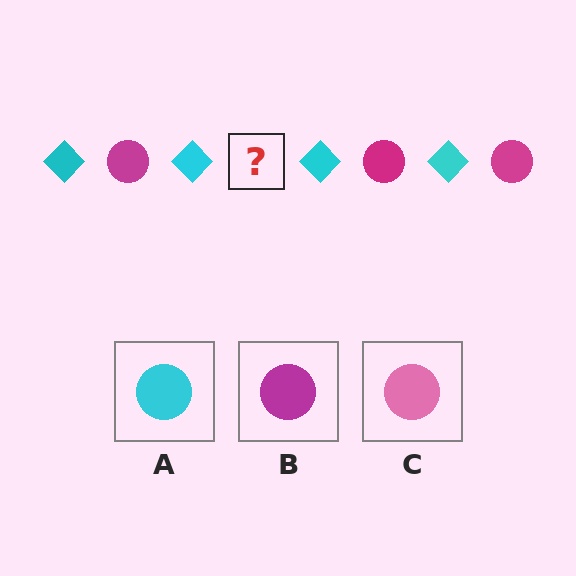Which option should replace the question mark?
Option B.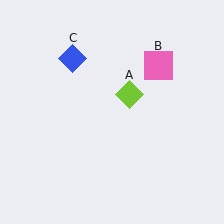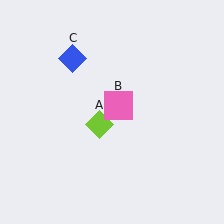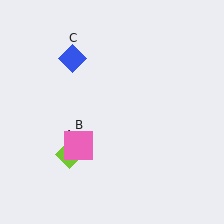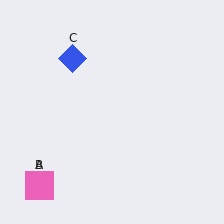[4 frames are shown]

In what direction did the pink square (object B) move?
The pink square (object B) moved down and to the left.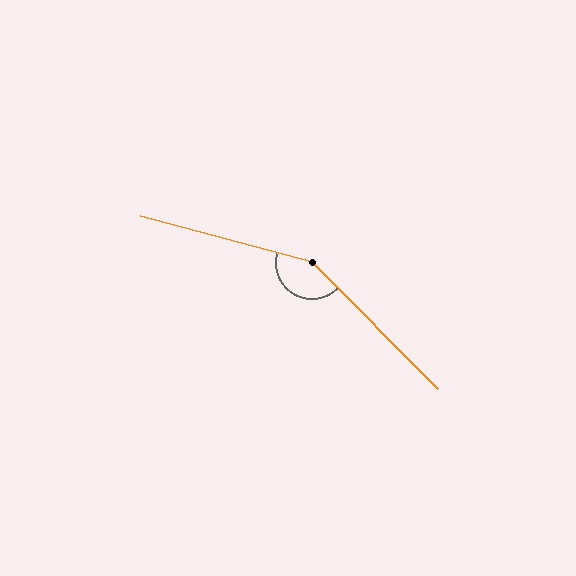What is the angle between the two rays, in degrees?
Approximately 150 degrees.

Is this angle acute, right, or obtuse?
It is obtuse.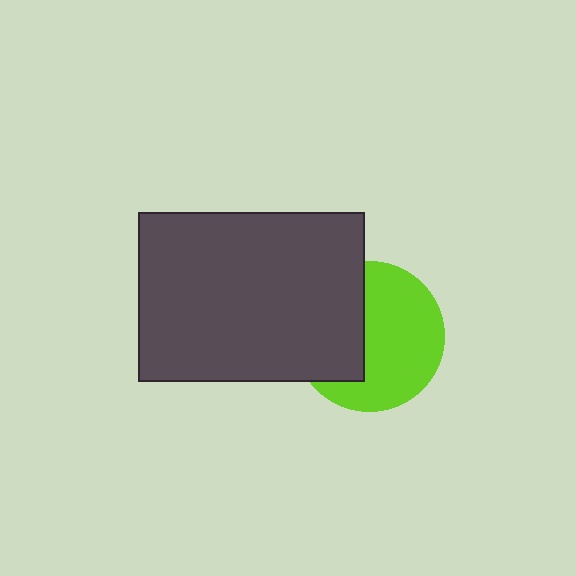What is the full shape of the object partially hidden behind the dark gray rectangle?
The partially hidden object is a lime circle.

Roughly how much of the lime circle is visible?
About half of it is visible (roughly 60%).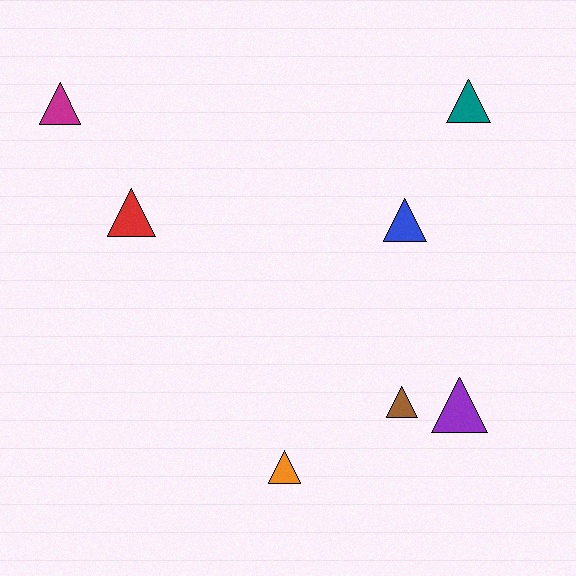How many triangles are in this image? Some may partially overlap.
There are 7 triangles.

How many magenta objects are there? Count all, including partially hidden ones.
There is 1 magenta object.